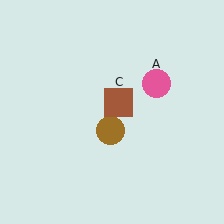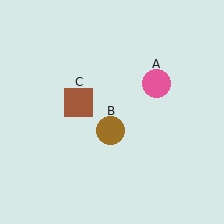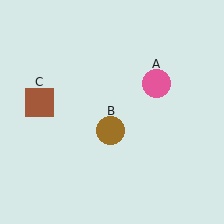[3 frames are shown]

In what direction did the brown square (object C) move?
The brown square (object C) moved left.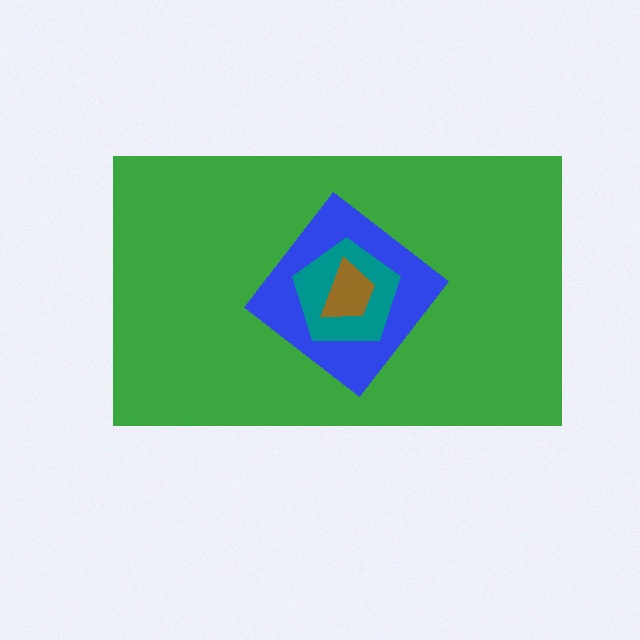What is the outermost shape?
The green rectangle.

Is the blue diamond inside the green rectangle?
Yes.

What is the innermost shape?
The brown trapezoid.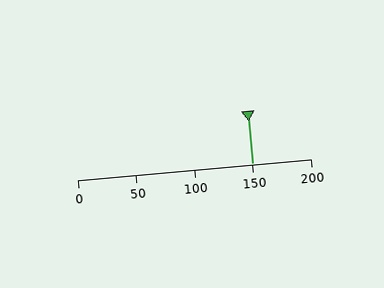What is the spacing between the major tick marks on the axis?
The major ticks are spaced 50 apart.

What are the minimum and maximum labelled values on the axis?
The axis runs from 0 to 200.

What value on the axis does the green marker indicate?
The marker indicates approximately 150.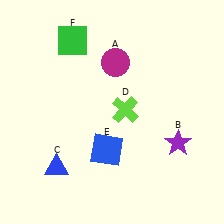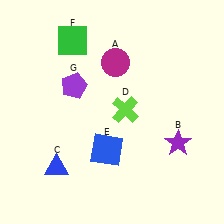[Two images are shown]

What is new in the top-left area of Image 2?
A purple pentagon (G) was added in the top-left area of Image 2.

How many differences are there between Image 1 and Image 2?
There is 1 difference between the two images.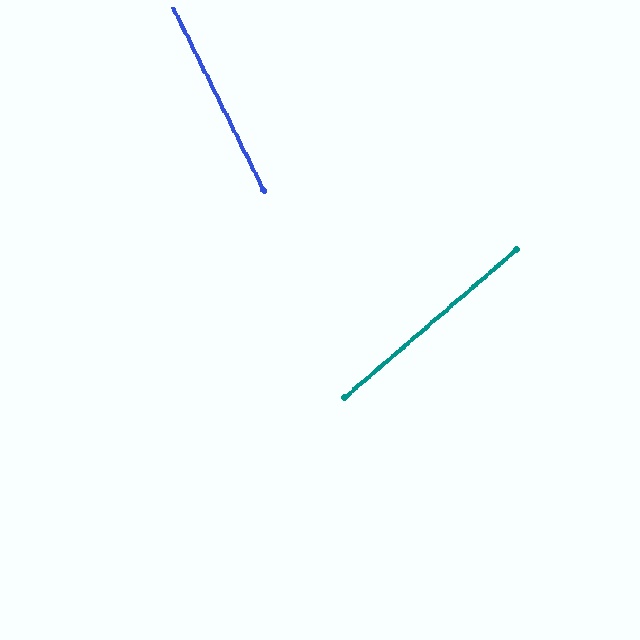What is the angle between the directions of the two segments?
Approximately 76 degrees.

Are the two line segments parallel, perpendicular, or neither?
Neither parallel nor perpendicular — they differ by about 76°.